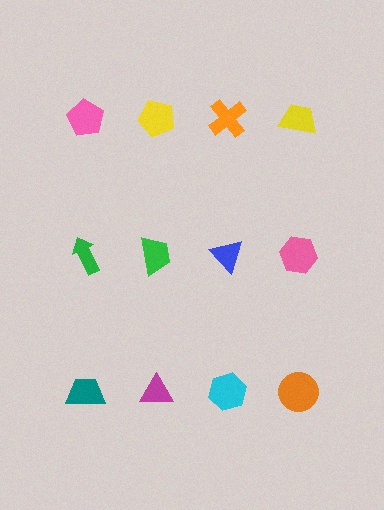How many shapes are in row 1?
4 shapes.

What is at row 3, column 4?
An orange circle.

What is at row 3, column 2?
A magenta triangle.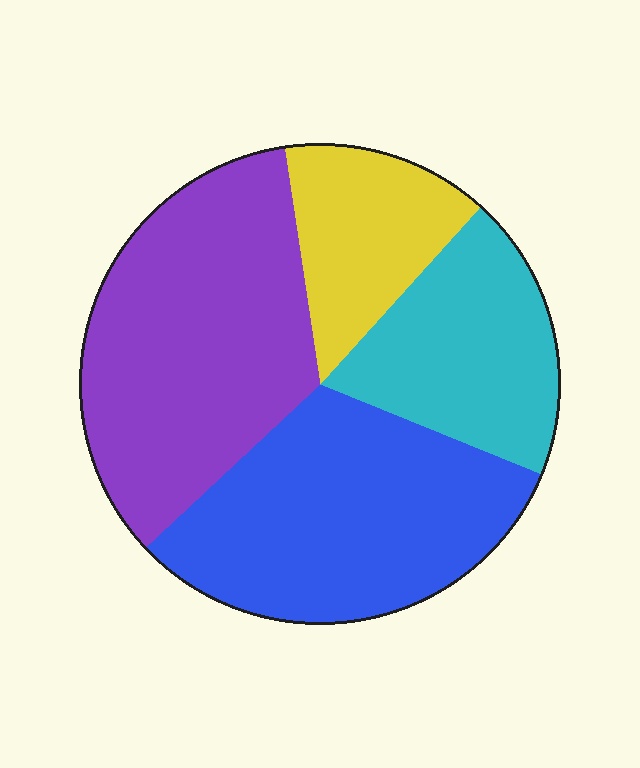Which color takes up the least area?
Yellow, at roughly 15%.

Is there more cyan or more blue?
Blue.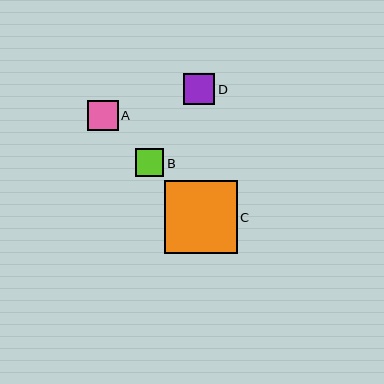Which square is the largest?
Square C is the largest with a size of approximately 73 pixels.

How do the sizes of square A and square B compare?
Square A and square B are approximately the same size.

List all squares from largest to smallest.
From largest to smallest: C, D, A, B.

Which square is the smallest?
Square B is the smallest with a size of approximately 28 pixels.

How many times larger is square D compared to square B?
Square D is approximately 1.1 times the size of square B.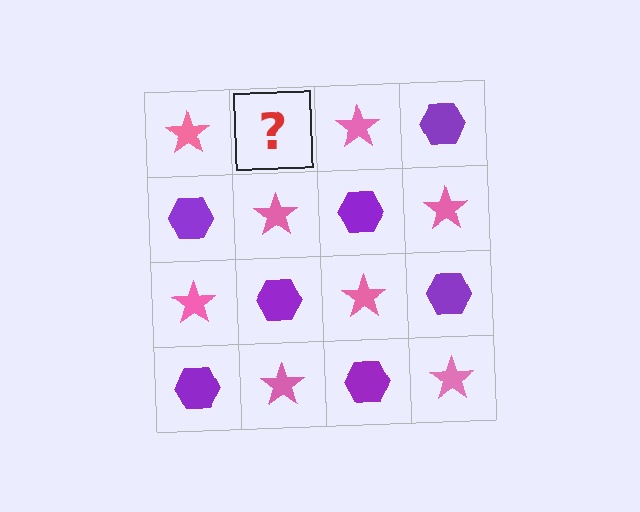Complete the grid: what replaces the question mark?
The question mark should be replaced with a purple hexagon.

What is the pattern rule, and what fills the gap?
The rule is that it alternates pink star and purple hexagon in a checkerboard pattern. The gap should be filled with a purple hexagon.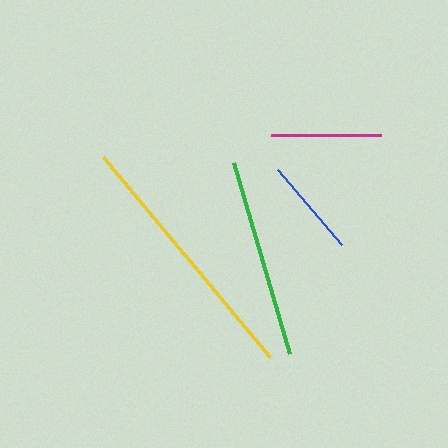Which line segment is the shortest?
The blue line is the shortest at approximately 99 pixels.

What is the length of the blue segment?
The blue segment is approximately 99 pixels long.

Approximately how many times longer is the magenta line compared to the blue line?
The magenta line is approximately 1.1 times the length of the blue line.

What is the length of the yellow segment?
The yellow segment is approximately 260 pixels long.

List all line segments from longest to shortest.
From longest to shortest: yellow, green, magenta, blue.